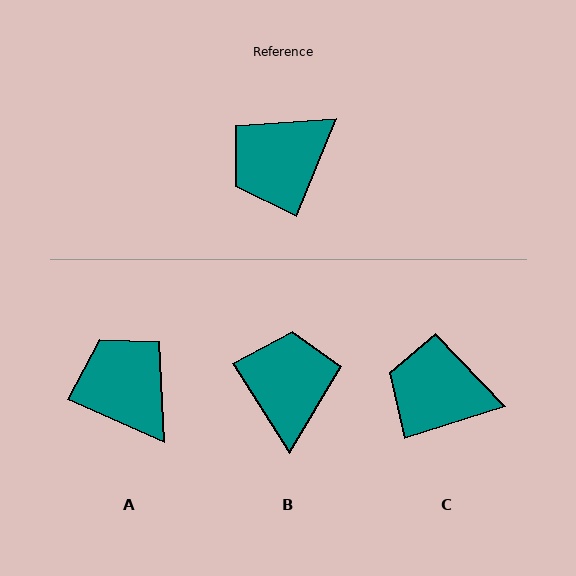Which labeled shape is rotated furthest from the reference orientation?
B, about 125 degrees away.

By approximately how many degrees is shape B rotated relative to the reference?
Approximately 125 degrees clockwise.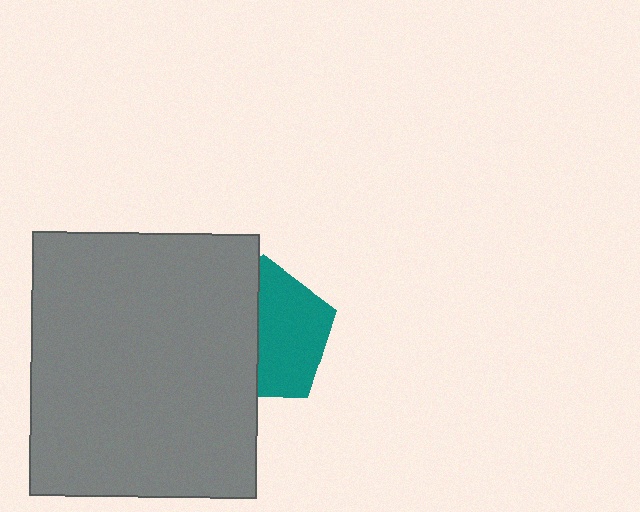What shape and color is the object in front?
The object in front is a gray rectangle.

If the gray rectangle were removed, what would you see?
You would see the complete teal pentagon.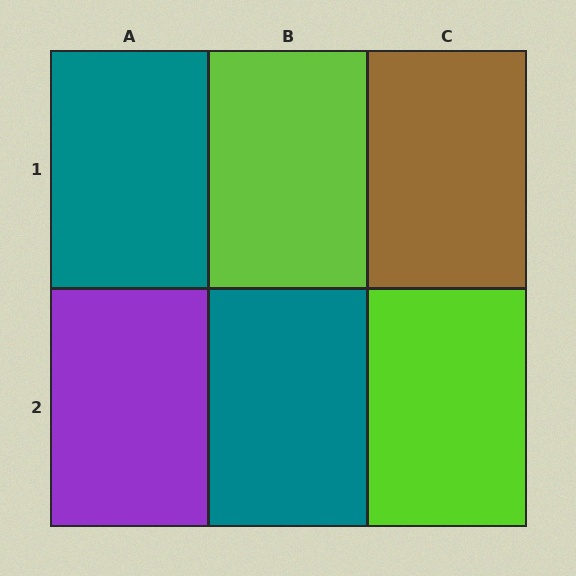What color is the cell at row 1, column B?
Lime.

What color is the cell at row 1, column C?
Brown.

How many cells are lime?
2 cells are lime.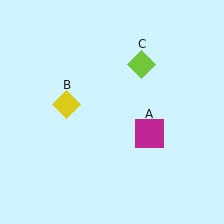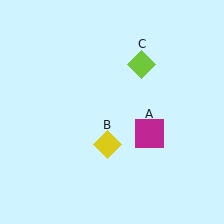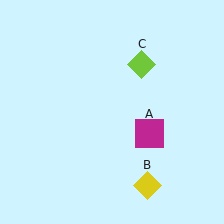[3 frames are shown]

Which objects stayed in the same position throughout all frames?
Magenta square (object A) and lime diamond (object C) remained stationary.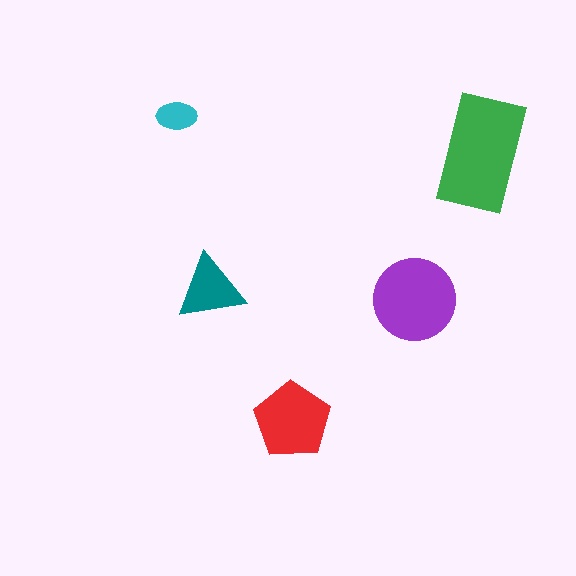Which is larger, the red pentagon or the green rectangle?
The green rectangle.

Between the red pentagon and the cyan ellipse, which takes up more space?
The red pentagon.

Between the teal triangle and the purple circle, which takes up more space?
The purple circle.